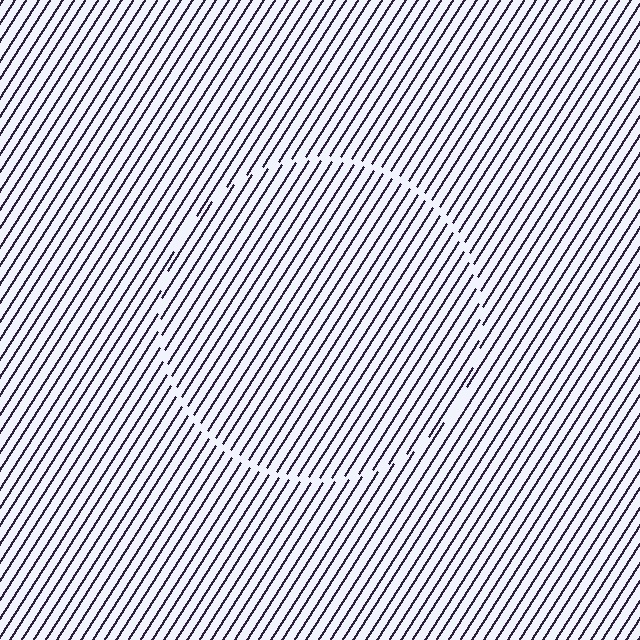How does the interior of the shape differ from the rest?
The interior of the shape contains the same grating, shifted by half a period — the contour is defined by the phase discontinuity where line-ends from the inner and outer gratings abut.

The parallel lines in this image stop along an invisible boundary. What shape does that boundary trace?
An illusory circle. The interior of the shape contains the same grating, shifted by half a period — the contour is defined by the phase discontinuity where line-ends from the inner and outer gratings abut.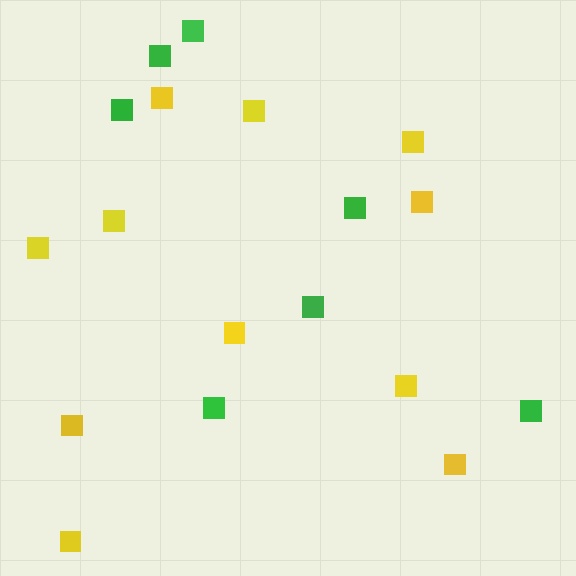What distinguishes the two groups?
There are 2 groups: one group of yellow squares (11) and one group of green squares (7).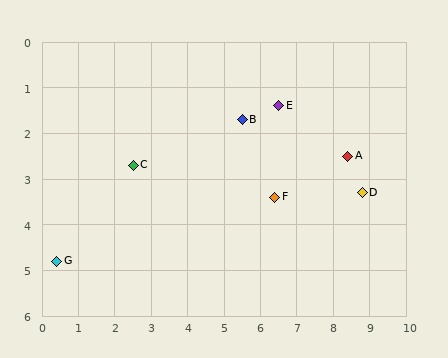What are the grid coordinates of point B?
Point B is at approximately (5.5, 1.7).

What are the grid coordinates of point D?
Point D is at approximately (8.8, 3.3).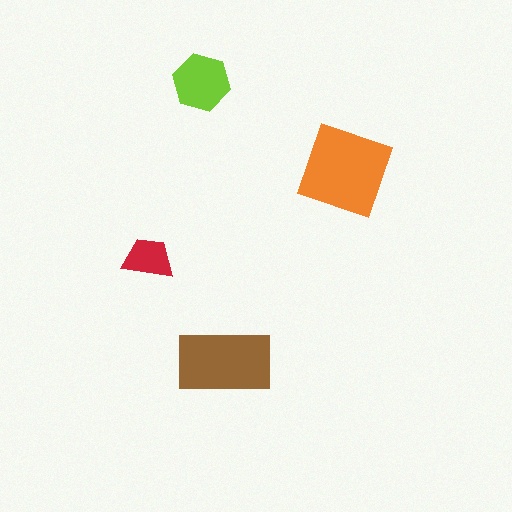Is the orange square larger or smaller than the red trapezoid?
Larger.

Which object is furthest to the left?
The red trapezoid is leftmost.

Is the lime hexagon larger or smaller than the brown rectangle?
Smaller.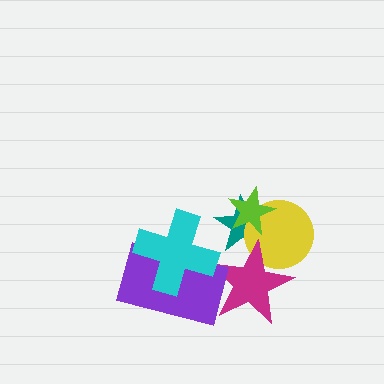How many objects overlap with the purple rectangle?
2 objects overlap with the purple rectangle.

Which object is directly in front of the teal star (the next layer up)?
The yellow circle is directly in front of the teal star.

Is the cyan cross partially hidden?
No, no other shape covers it.